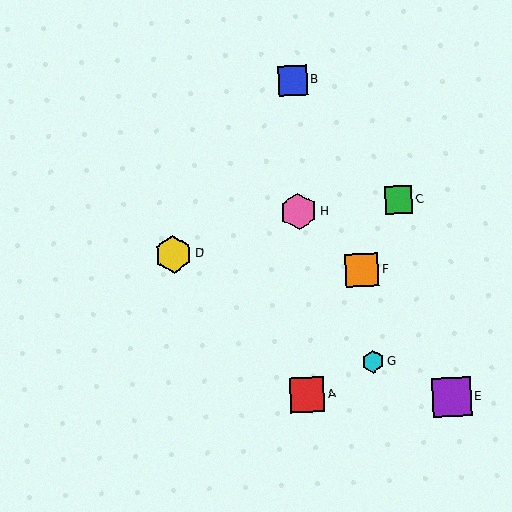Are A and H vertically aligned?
Yes, both are at x≈307.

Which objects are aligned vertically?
Objects A, B, H are aligned vertically.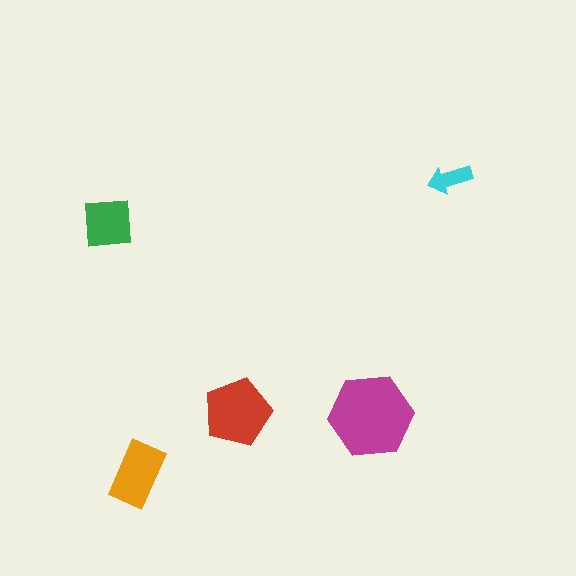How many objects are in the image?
There are 5 objects in the image.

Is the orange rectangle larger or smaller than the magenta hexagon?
Smaller.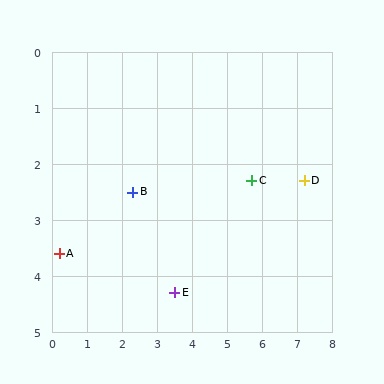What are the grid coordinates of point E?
Point E is at approximately (3.5, 4.3).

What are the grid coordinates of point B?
Point B is at approximately (2.3, 2.5).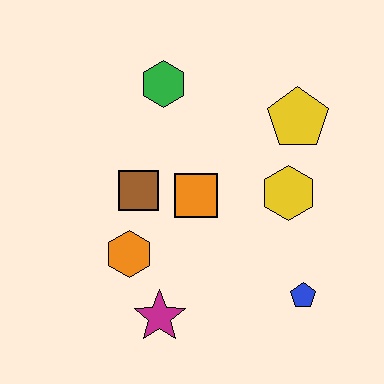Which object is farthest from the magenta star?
The yellow pentagon is farthest from the magenta star.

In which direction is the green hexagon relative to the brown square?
The green hexagon is above the brown square.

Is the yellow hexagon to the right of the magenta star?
Yes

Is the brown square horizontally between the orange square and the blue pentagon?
No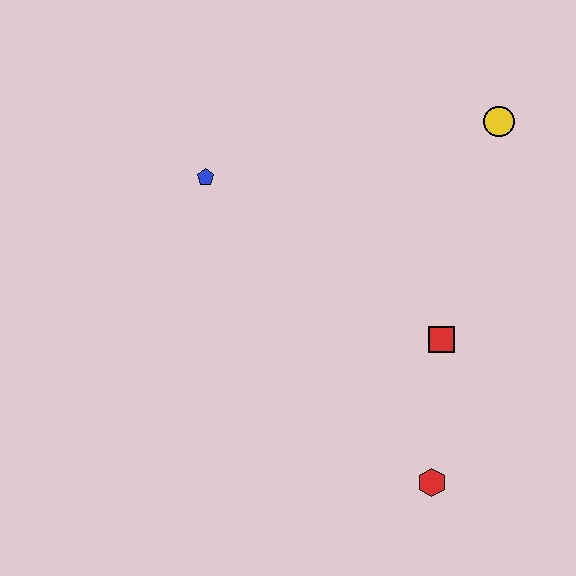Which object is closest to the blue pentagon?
The red square is closest to the blue pentagon.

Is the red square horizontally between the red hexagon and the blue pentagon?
No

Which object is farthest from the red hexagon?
The blue pentagon is farthest from the red hexagon.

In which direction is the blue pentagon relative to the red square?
The blue pentagon is to the left of the red square.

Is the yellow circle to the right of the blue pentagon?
Yes